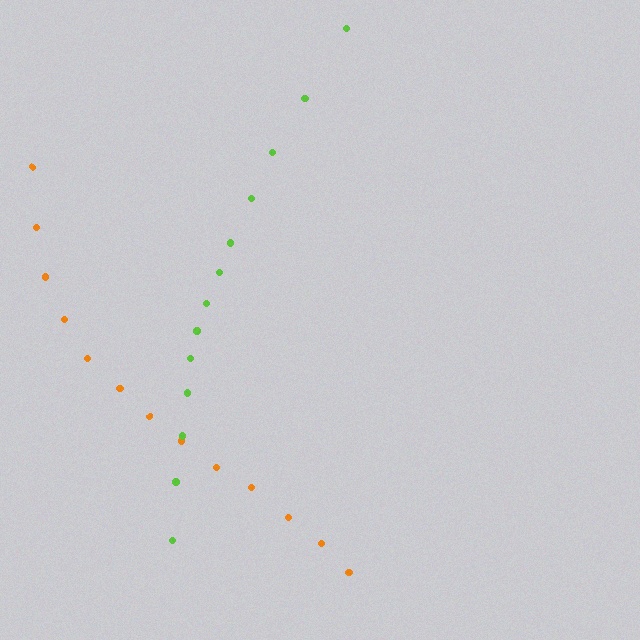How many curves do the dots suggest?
There are 2 distinct paths.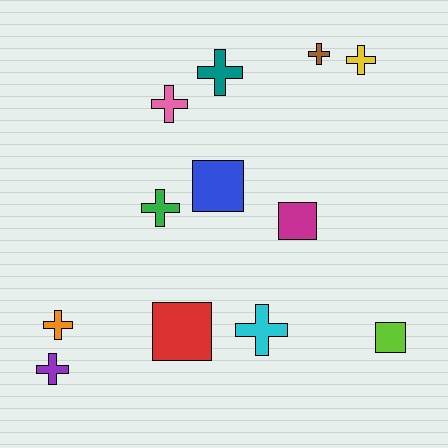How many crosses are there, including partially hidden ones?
There are 8 crosses.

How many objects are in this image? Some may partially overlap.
There are 12 objects.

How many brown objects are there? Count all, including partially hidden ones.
There is 1 brown object.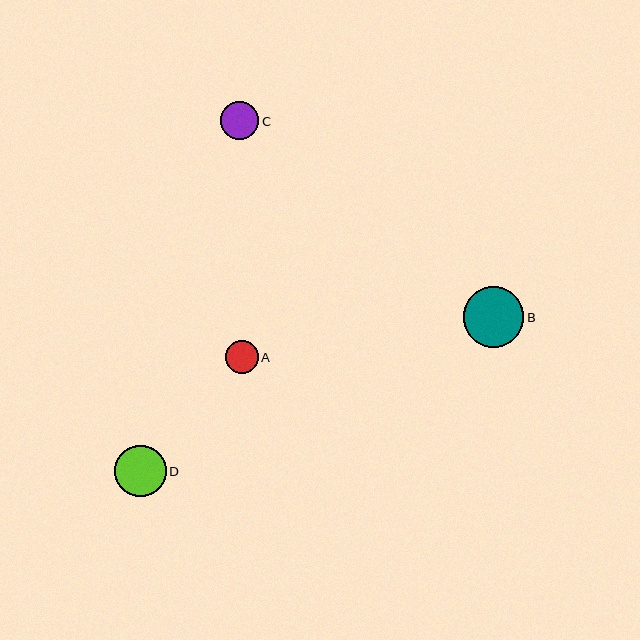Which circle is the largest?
Circle B is the largest with a size of approximately 61 pixels.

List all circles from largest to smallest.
From largest to smallest: B, D, C, A.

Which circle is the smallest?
Circle A is the smallest with a size of approximately 33 pixels.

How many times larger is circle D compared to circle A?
Circle D is approximately 1.6 times the size of circle A.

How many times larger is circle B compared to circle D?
Circle B is approximately 1.2 times the size of circle D.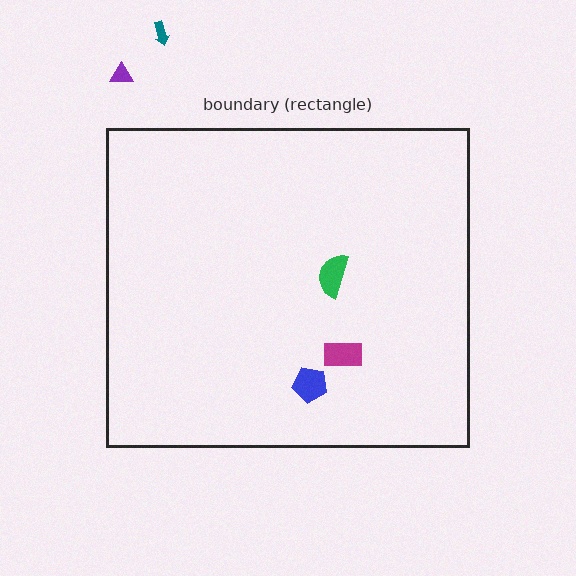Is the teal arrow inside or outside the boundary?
Outside.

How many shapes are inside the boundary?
3 inside, 2 outside.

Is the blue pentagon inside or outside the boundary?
Inside.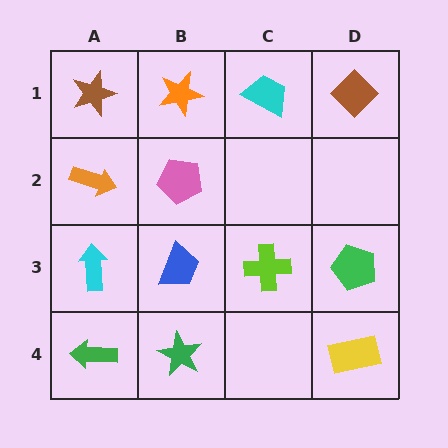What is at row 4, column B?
A green star.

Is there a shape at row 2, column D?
No, that cell is empty.